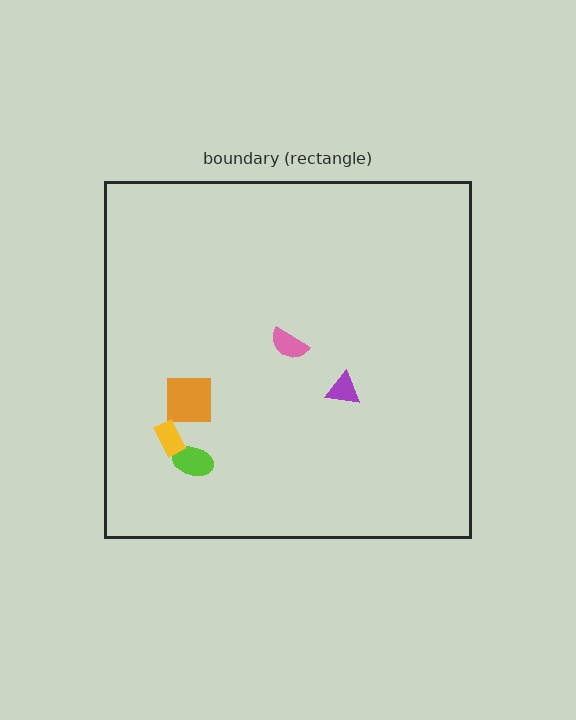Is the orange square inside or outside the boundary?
Inside.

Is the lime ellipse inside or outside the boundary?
Inside.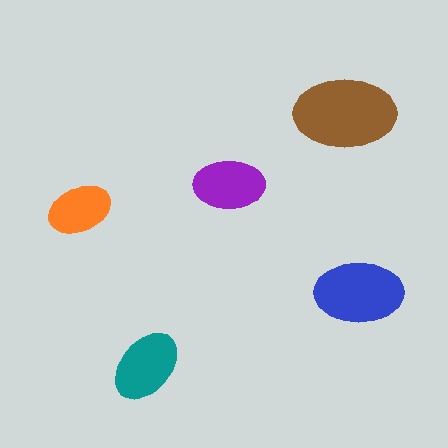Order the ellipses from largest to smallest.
the brown one, the blue one, the teal one, the purple one, the orange one.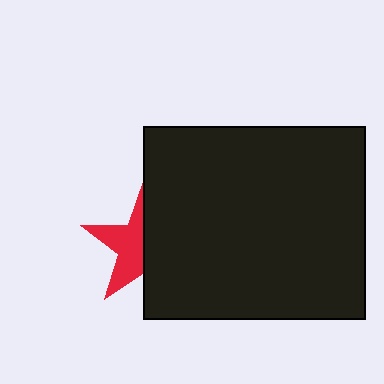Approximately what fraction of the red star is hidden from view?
Roughly 51% of the red star is hidden behind the black rectangle.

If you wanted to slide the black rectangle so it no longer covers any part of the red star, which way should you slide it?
Slide it right — that is the most direct way to separate the two shapes.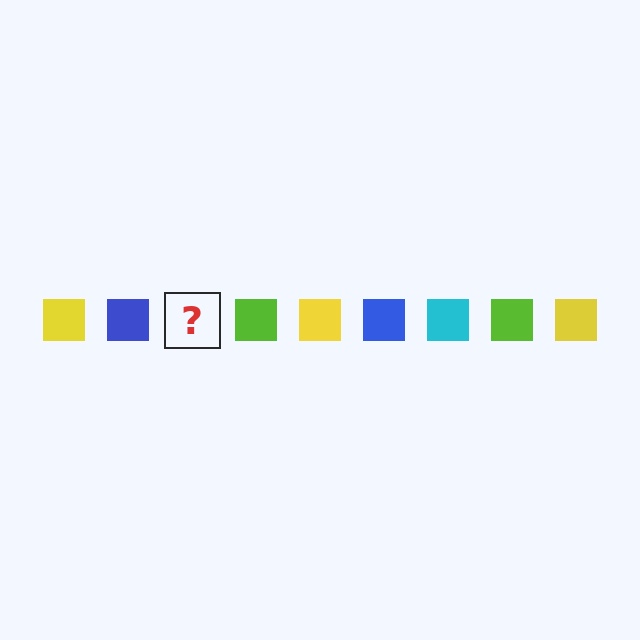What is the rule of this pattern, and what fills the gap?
The rule is that the pattern cycles through yellow, blue, cyan, lime squares. The gap should be filled with a cyan square.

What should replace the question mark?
The question mark should be replaced with a cyan square.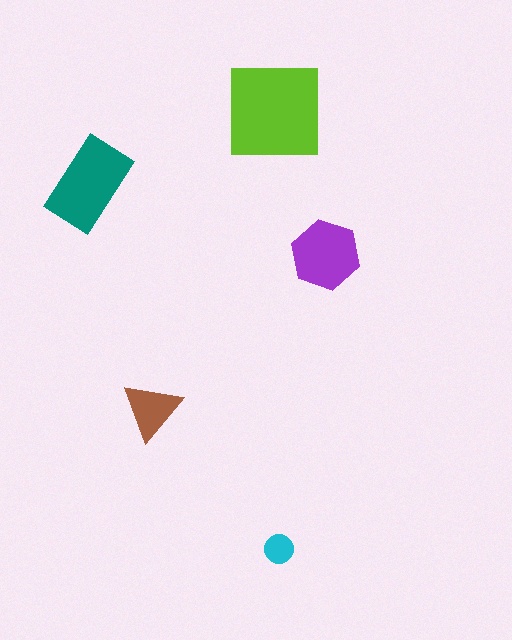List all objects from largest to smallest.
The lime square, the teal rectangle, the purple hexagon, the brown triangle, the cyan circle.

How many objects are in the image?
There are 5 objects in the image.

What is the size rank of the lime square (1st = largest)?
1st.